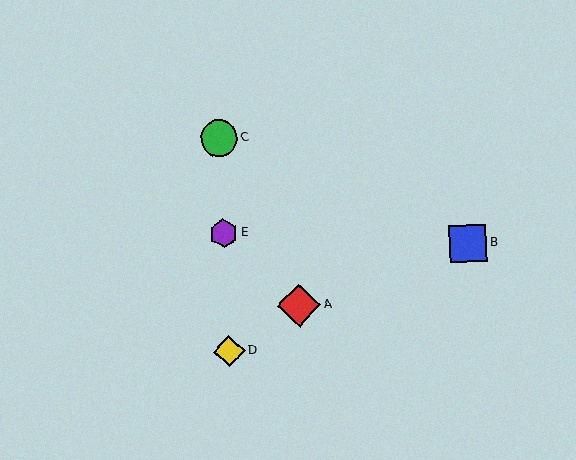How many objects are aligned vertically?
3 objects (C, D, E) are aligned vertically.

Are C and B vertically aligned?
No, C is at x≈219 and B is at x≈468.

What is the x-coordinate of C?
Object C is at x≈219.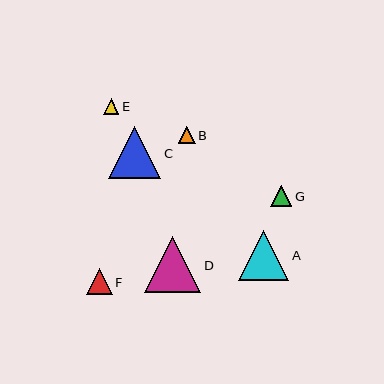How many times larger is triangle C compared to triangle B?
Triangle C is approximately 3.0 times the size of triangle B.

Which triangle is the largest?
Triangle D is the largest with a size of approximately 56 pixels.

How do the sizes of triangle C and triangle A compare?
Triangle C and triangle A are approximately the same size.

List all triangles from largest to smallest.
From largest to smallest: D, C, A, F, G, B, E.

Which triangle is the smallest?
Triangle E is the smallest with a size of approximately 15 pixels.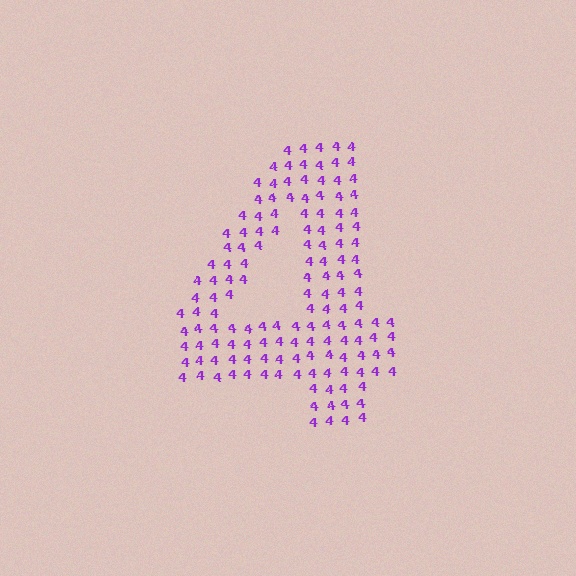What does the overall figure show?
The overall figure shows the digit 4.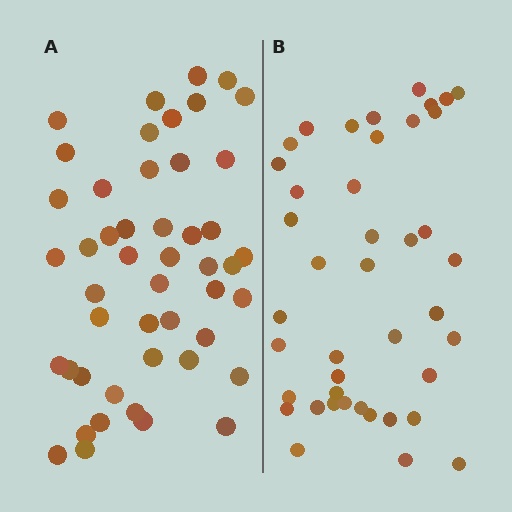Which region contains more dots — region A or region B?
Region A (the left region) has more dots.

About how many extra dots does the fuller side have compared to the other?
Region A has about 6 more dots than region B.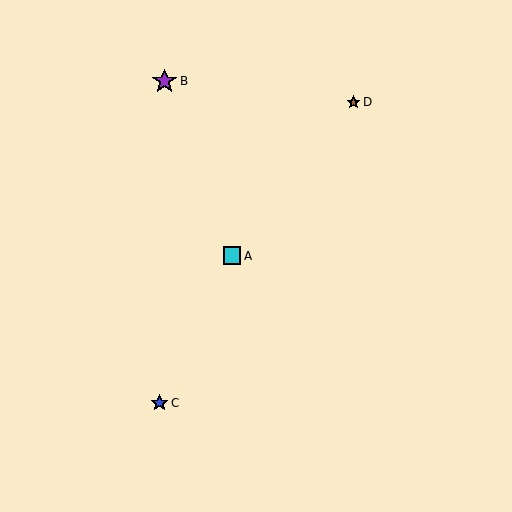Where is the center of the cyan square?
The center of the cyan square is at (232, 256).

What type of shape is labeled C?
Shape C is a blue star.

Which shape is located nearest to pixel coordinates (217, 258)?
The cyan square (labeled A) at (232, 256) is nearest to that location.